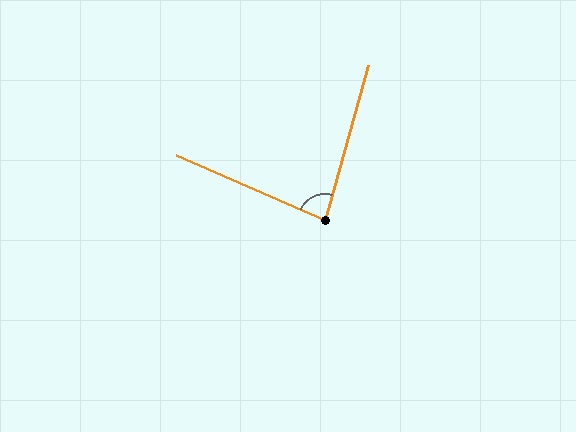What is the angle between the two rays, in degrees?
Approximately 82 degrees.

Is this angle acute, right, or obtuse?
It is acute.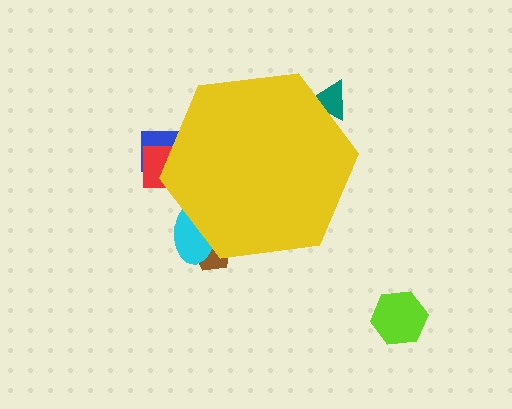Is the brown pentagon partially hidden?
Yes, the brown pentagon is partially hidden behind the yellow hexagon.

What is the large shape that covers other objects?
A yellow hexagon.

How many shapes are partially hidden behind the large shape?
5 shapes are partially hidden.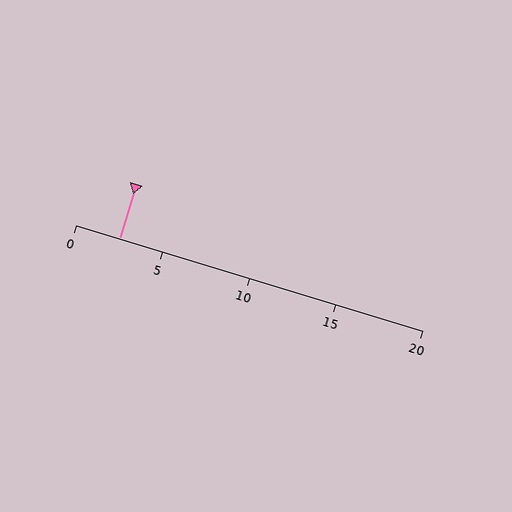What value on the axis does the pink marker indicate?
The marker indicates approximately 2.5.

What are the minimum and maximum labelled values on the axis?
The axis runs from 0 to 20.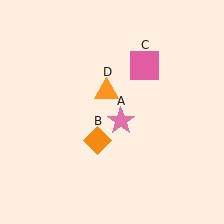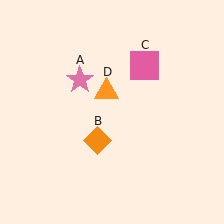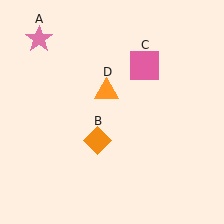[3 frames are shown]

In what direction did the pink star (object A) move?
The pink star (object A) moved up and to the left.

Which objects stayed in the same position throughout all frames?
Orange diamond (object B) and pink square (object C) and orange triangle (object D) remained stationary.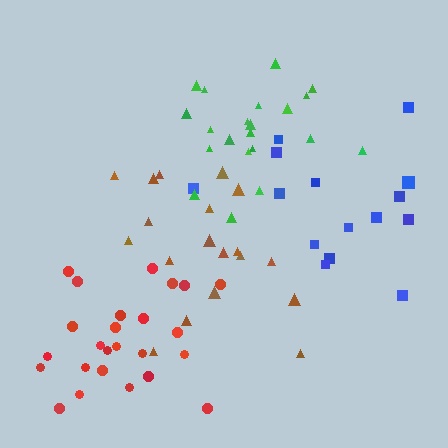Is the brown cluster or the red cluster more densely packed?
Red.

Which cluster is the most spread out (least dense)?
Blue.